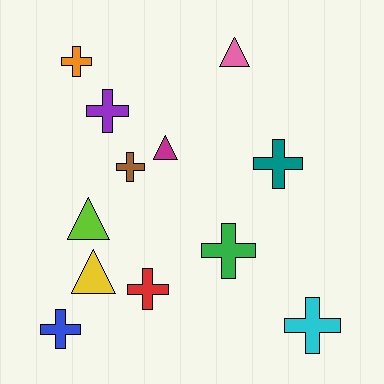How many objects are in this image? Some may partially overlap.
There are 12 objects.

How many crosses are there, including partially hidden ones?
There are 8 crosses.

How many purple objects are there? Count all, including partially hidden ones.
There is 1 purple object.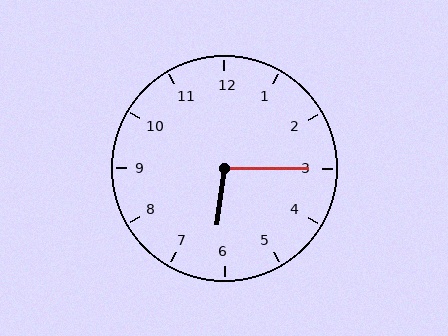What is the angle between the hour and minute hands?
Approximately 98 degrees.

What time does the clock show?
6:15.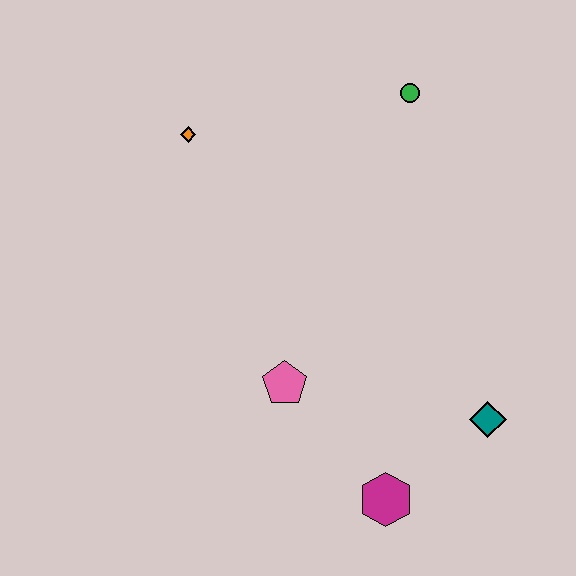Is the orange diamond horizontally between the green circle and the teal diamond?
No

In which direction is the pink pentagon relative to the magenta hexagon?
The pink pentagon is above the magenta hexagon.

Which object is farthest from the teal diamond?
The orange diamond is farthest from the teal diamond.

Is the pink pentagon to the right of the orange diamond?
Yes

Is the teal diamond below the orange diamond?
Yes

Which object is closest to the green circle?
The orange diamond is closest to the green circle.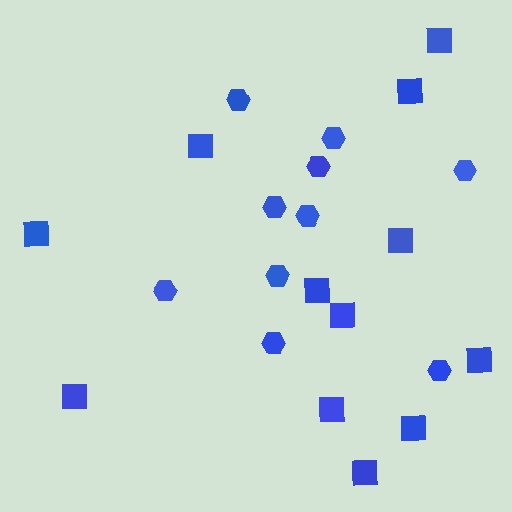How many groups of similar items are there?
There are 2 groups: one group of squares (12) and one group of hexagons (10).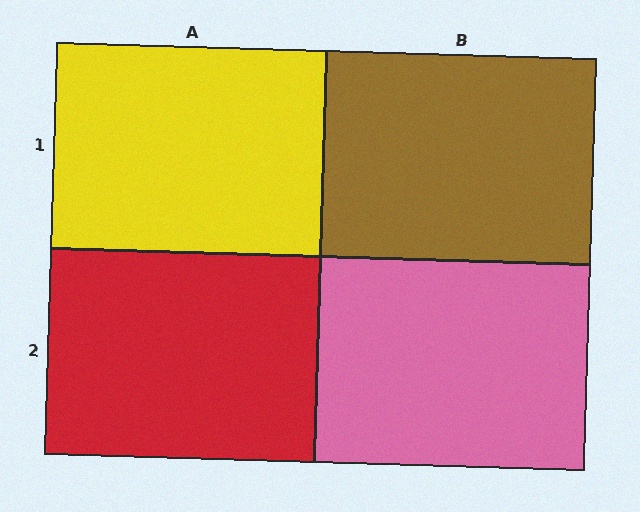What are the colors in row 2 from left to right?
Red, pink.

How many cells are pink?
1 cell is pink.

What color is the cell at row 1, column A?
Yellow.